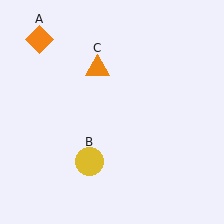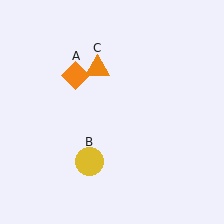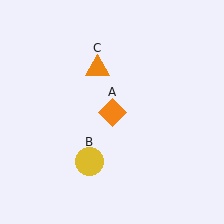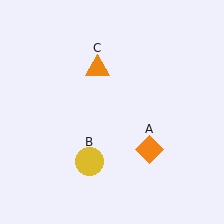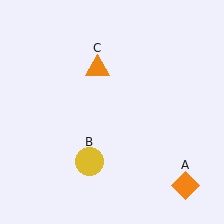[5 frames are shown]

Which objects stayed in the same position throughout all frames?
Yellow circle (object B) and orange triangle (object C) remained stationary.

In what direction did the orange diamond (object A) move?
The orange diamond (object A) moved down and to the right.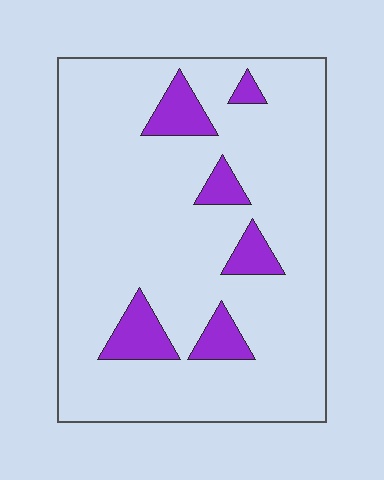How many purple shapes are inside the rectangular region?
6.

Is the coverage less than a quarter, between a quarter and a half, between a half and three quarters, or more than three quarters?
Less than a quarter.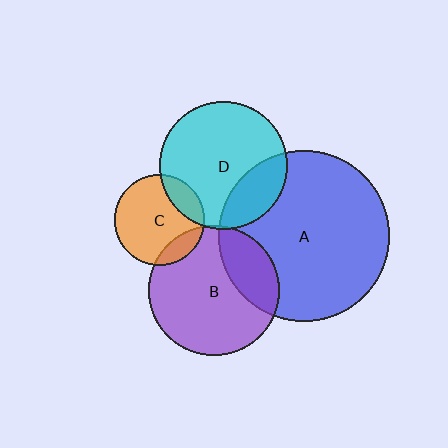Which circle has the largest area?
Circle A (blue).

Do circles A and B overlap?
Yes.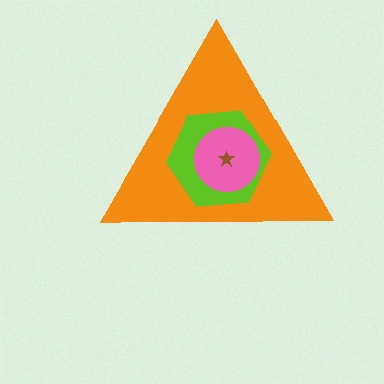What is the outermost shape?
The orange triangle.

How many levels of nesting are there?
4.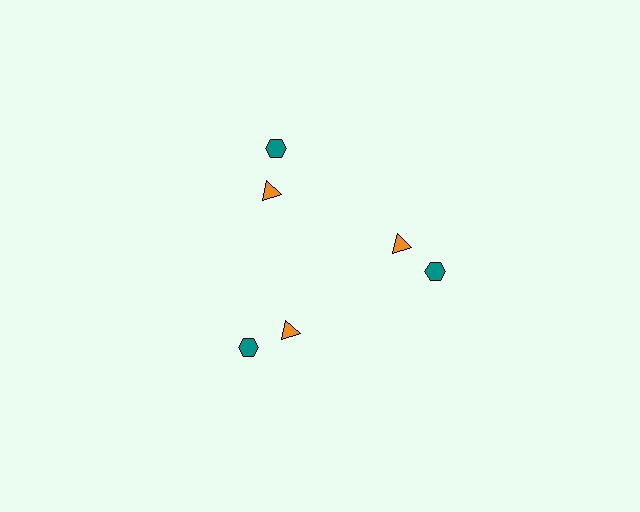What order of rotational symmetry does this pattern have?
This pattern has 3-fold rotational symmetry.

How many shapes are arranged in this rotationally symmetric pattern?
There are 6 shapes, arranged in 3 groups of 2.